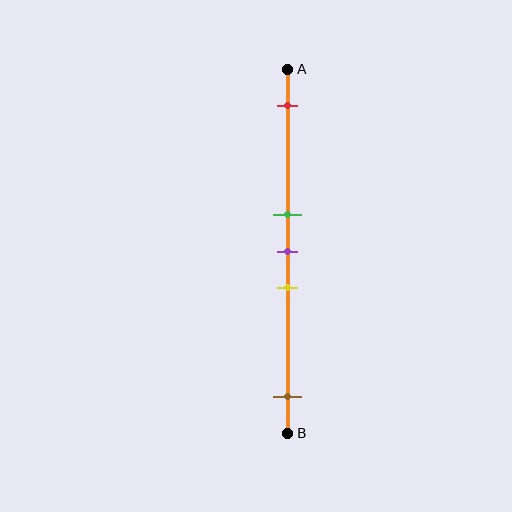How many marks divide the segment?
There are 5 marks dividing the segment.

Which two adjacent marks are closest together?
The green and purple marks are the closest adjacent pair.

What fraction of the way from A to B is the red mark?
The red mark is approximately 10% (0.1) of the way from A to B.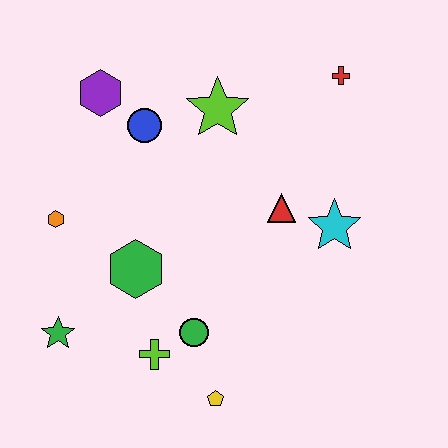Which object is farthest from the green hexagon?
The red cross is farthest from the green hexagon.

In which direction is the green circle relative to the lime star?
The green circle is below the lime star.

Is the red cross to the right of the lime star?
Yes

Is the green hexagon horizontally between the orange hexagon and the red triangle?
Yes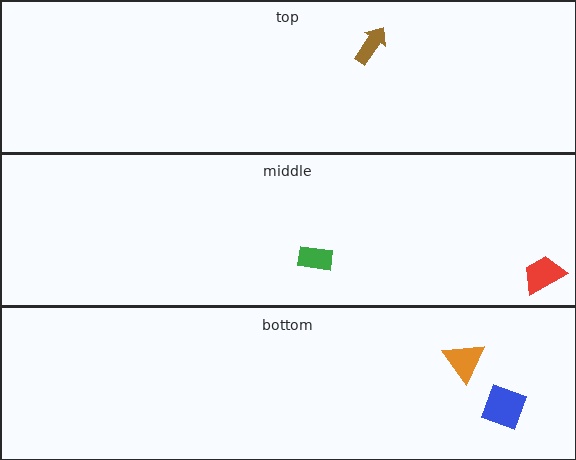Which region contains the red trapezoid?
The middle region.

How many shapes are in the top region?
1.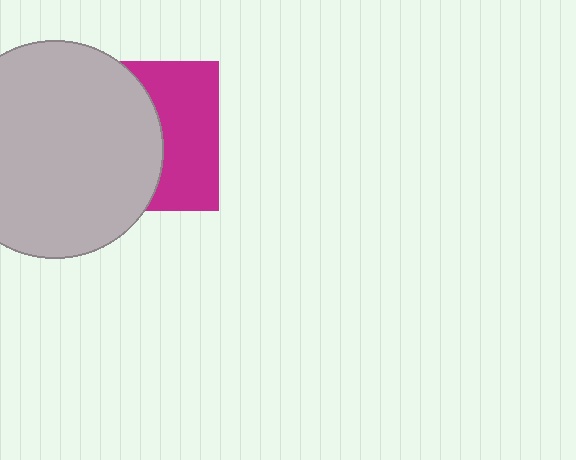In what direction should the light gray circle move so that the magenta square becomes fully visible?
The light gray circle should move left. That is the shortest direction to clear the overlap and leave the magenta square fully visible.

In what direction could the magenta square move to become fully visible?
The magenta square could move right. That would shift it out from behind the light gray circle entirely.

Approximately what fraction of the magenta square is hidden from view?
Roughly 57% of the magenta square is hidden behind the light gray circle.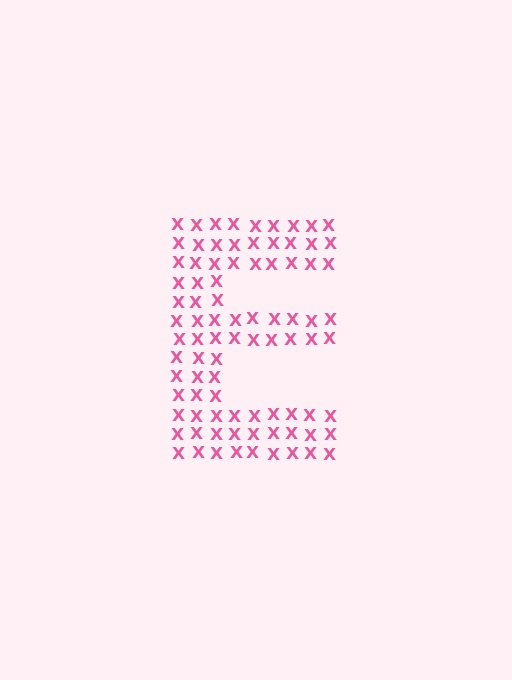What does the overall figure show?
The overall figure shows the letter E.